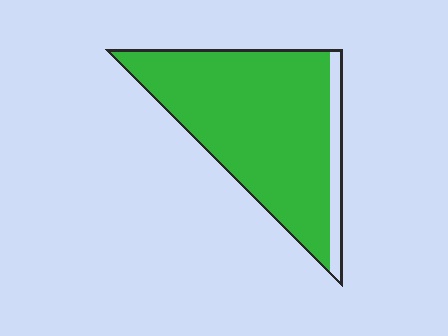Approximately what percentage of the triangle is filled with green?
Approximately 90%.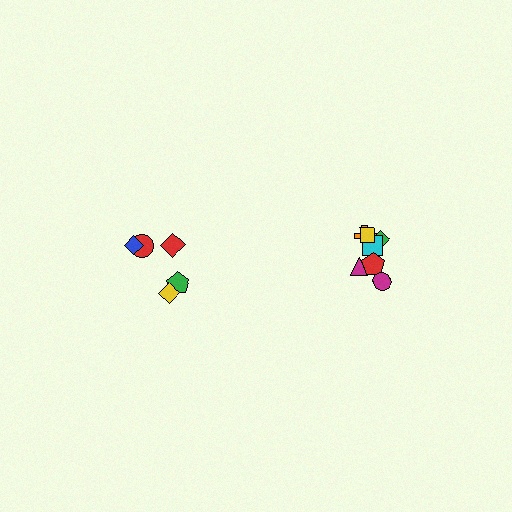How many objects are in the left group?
There are 5 objects.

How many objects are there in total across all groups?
There are 12 objects.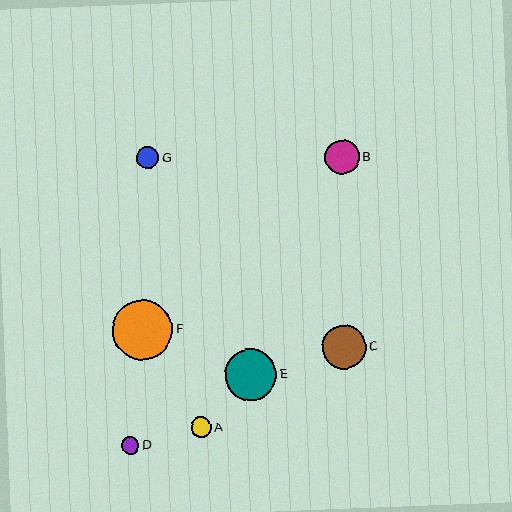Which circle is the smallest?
Circle D is the smallest with a size of approximately 17 pixels.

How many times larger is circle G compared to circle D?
Circle G is approximately 1.3 times the size of circle D.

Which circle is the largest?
Circle F is the largest with a size of approximately 60 pixels.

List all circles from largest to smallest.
From largest to smallest: F, E, C, B, G, A, D.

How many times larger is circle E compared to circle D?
Circle E is approximately 3.0 times the size of circle D.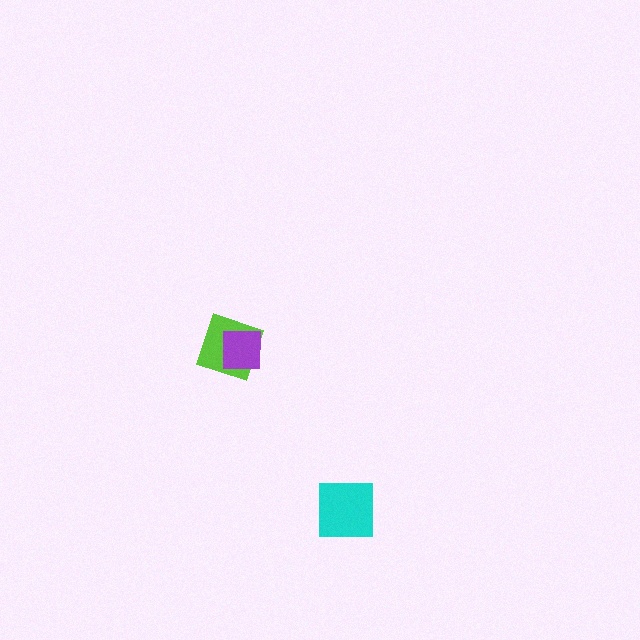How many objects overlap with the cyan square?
0 objects overlap with the cyan square.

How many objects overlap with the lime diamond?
1 object overlaps with the lime diamond.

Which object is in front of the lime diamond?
The purple square is in front of the lime diamond.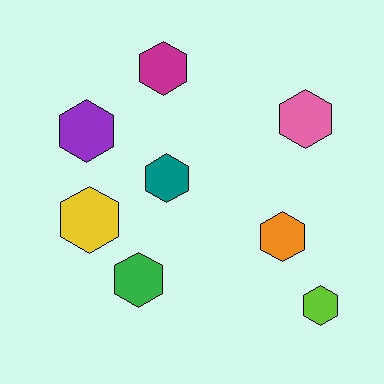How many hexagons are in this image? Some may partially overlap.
There are 8 hexagons.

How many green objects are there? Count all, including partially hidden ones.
There is 1 green object.